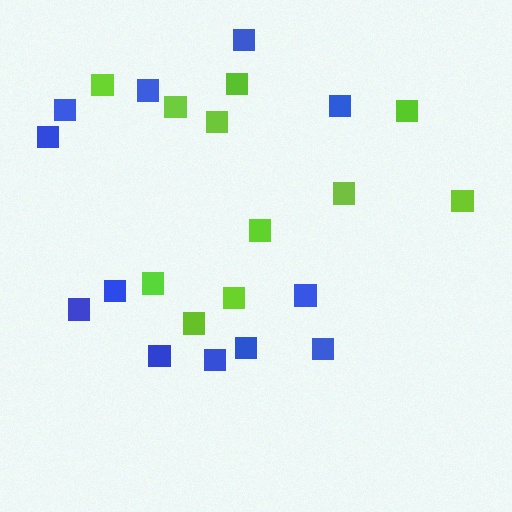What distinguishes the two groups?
There are 2 groups: one group of lime squares (11) and one group of blue squares (12).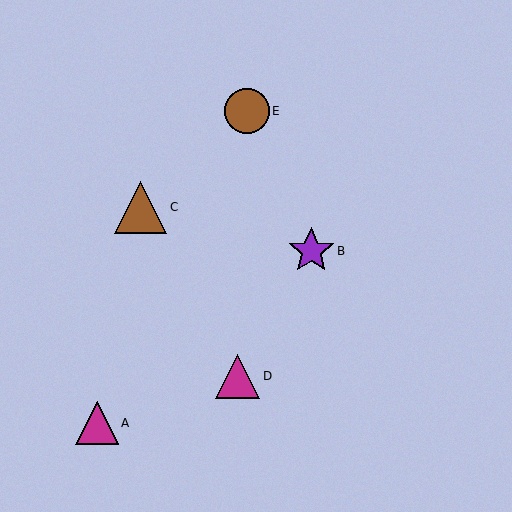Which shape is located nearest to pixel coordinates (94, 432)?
The magenta triangle (labeled A) at (97, 423) is nearest to that location.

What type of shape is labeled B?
Shape B is a purple star.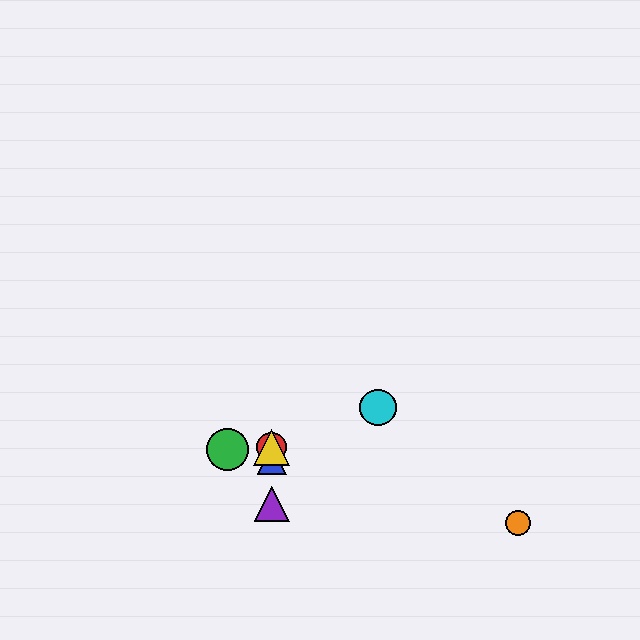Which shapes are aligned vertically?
The red circle, the blue triangle, the yellow triangle, the purple triangle are aligned vertically.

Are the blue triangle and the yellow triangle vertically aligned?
Yes, both are at x≈272.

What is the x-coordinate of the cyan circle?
The cyan circle is at x≈378.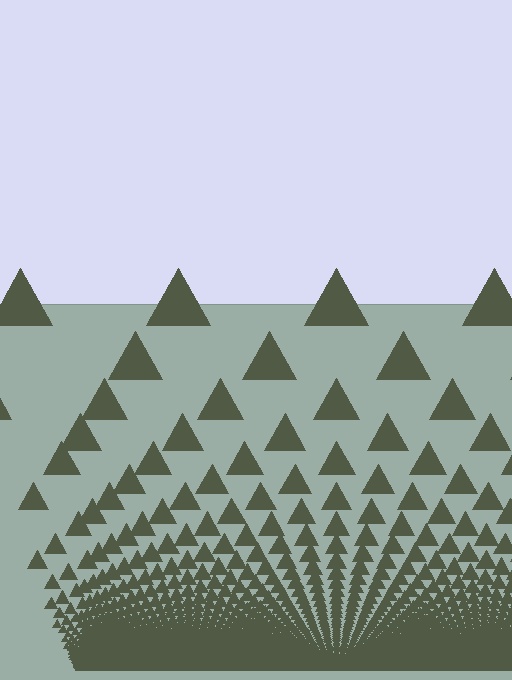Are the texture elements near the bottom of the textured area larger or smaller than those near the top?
Smaller. The gradient is inverted — elements near the bottom are smaller and denser.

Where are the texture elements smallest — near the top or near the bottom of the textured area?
Near the bottom.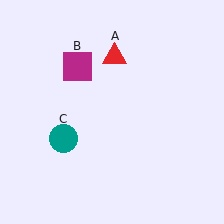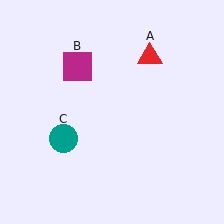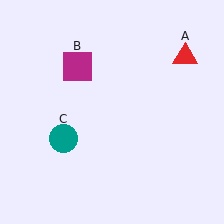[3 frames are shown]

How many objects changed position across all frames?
1 object changed position: red triangle (object A).